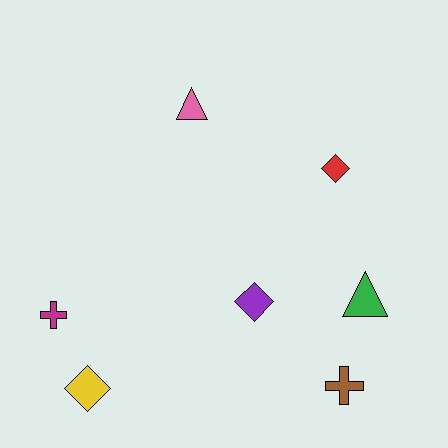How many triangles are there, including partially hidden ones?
There are 2 triangles.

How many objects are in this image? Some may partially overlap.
There are 7 objects.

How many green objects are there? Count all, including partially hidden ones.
There is 1 green object.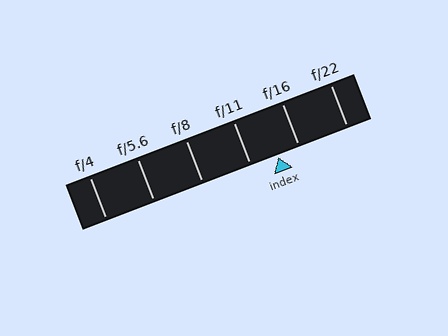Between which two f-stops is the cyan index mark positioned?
The index mark is between f/11 and f/16.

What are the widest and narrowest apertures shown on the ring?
The widest aperture shown is f/4 and the narrowest is f/22.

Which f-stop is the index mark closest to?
The index mark is closest to f/16.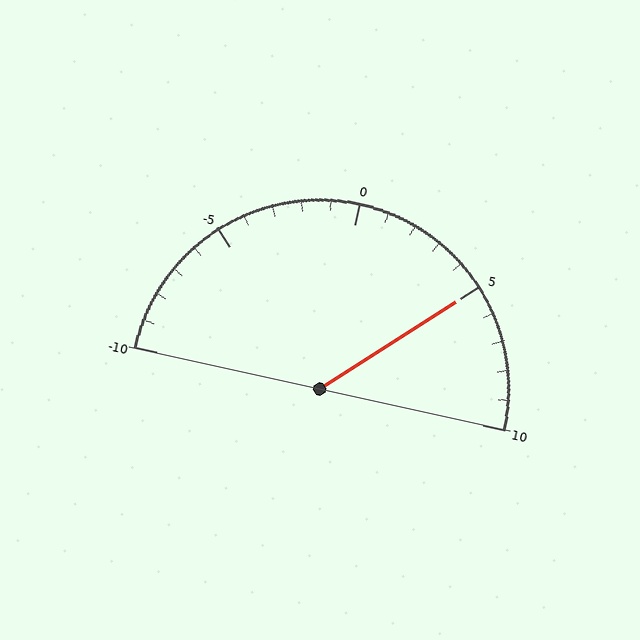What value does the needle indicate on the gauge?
The needle indicates approximately 5.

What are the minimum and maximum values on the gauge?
The gauge ranges from -10 to 10.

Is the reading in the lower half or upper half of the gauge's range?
The reading is in the upper half of the range (-10 to 10).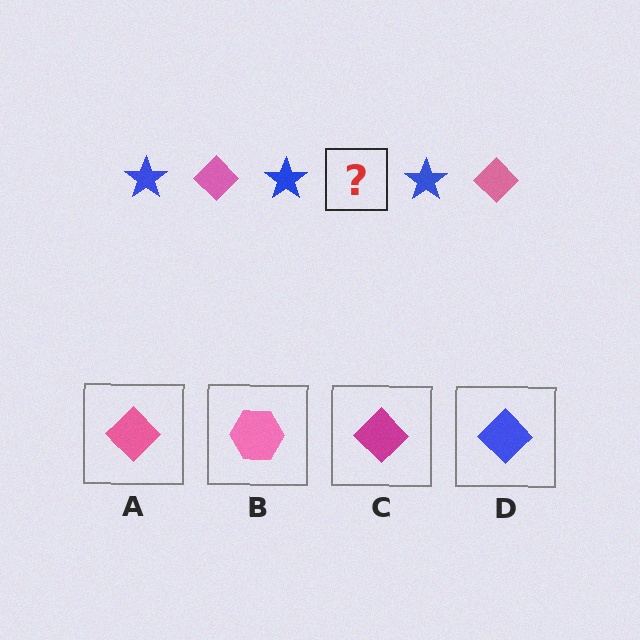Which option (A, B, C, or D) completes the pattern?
A.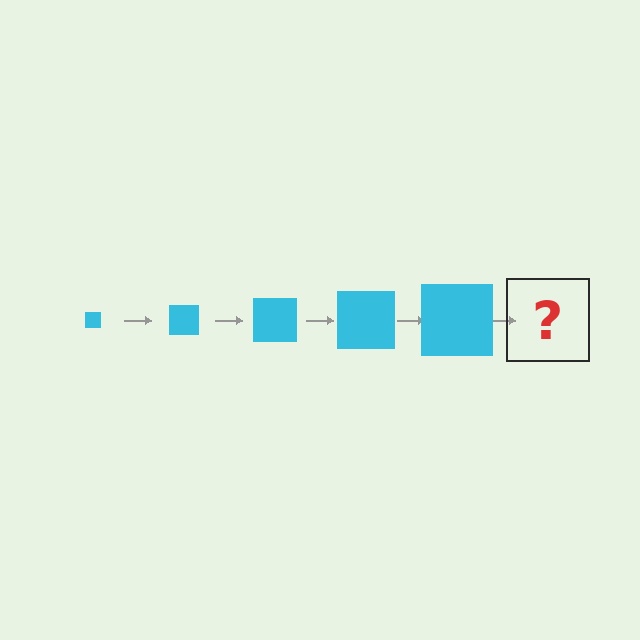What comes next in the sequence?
The next element should be a cyan square, larger than the previous one.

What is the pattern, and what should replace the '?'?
The pattern is that the square gets progressively larger each step. The '?' should be a cyan square, larger than the previous one.